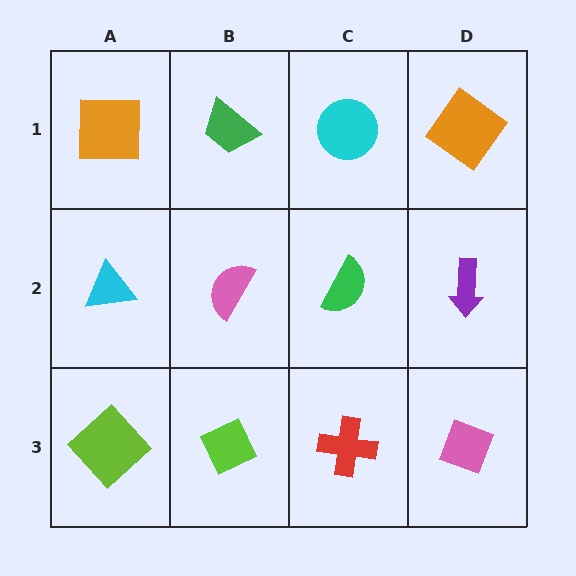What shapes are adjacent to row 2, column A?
An orange square (row 1, column A), a lime diamond (row 3, column A), a pink semicircle (row 2, column B).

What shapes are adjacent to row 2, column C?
A cyan circle (row 1, column C), a red cross (row 3, column C), a pink semicircle (row 2, column B), a purple arrow (row 2, column D).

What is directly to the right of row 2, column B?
A green semicircle.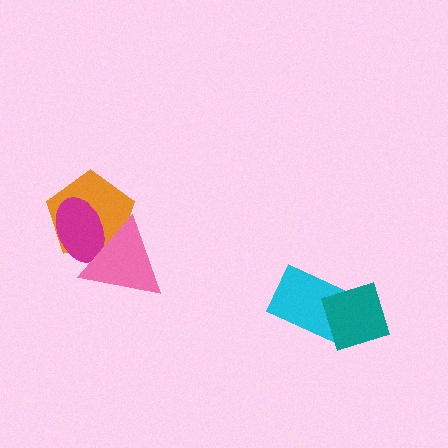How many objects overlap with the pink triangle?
2 objects overlap with the pink triangle.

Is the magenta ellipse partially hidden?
Yes, it is partially covered by another shape.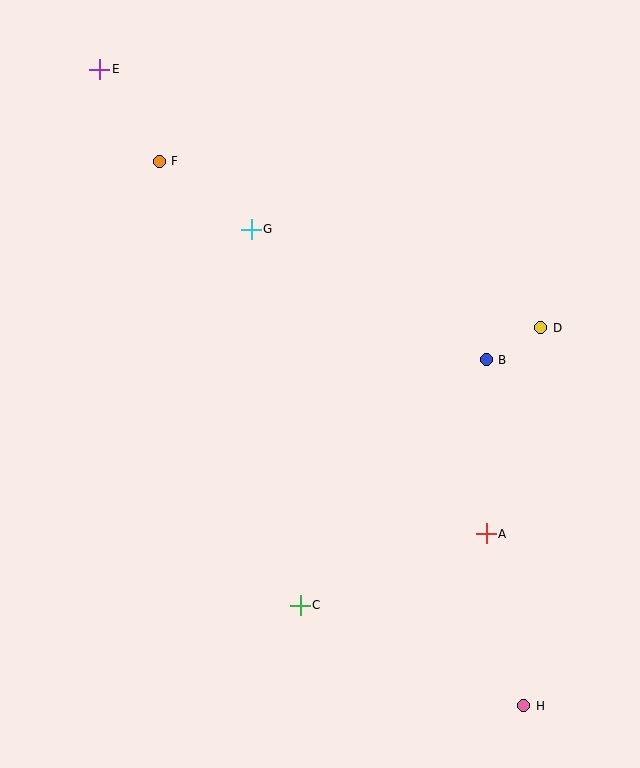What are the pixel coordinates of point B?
Point B is at (486, 360).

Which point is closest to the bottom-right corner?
Point H is closest to the bottom-right corner.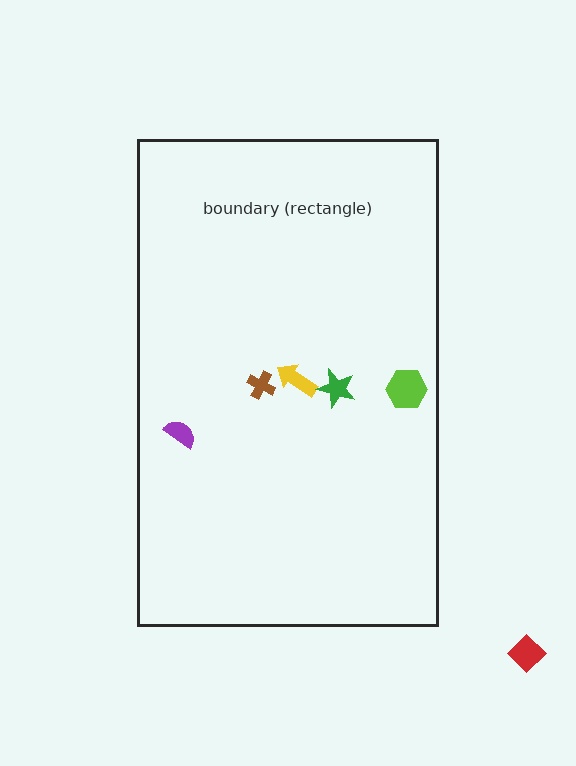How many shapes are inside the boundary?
5 inside, 1 outside.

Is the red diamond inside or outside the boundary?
Outside.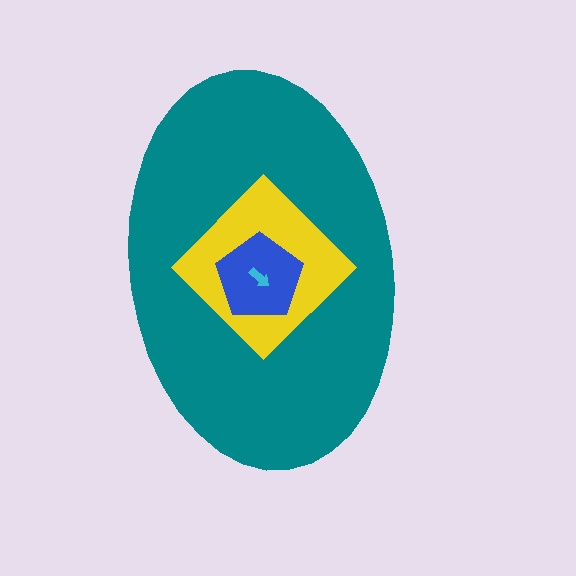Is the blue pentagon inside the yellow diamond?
Yes.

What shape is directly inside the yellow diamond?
The blue pentagon.